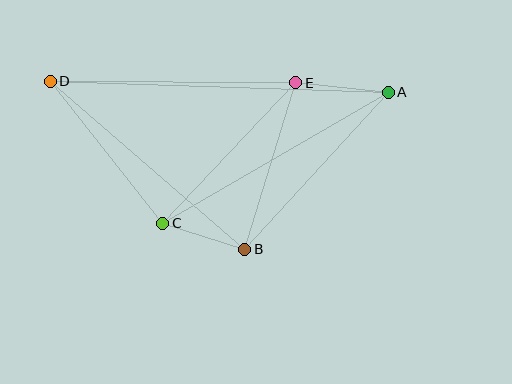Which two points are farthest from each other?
Points A and D are farthest from each other.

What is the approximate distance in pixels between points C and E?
The distance between C and E is approximately 194 pixels.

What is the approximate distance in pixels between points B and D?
The distance between B and D is approximately 257 pixels.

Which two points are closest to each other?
Points B and C are closest to each other.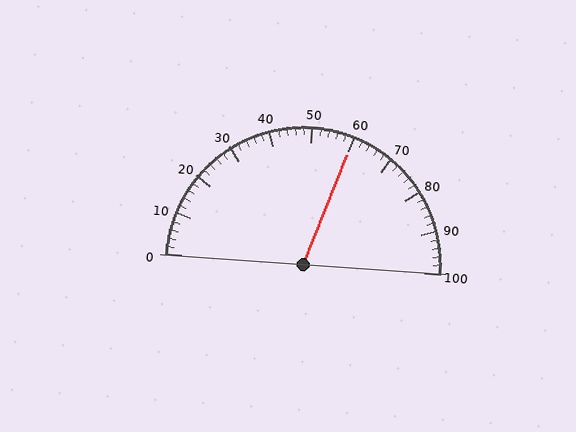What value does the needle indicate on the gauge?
The needle indicates approximately 60.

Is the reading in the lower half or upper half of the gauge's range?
The reading is in the upper half of the range (0 to 100).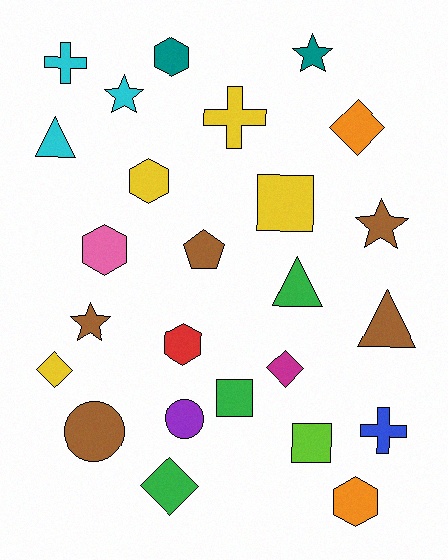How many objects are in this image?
There are 25 objects.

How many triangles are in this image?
There are 3 triangles.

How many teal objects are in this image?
There are 2 teal objects.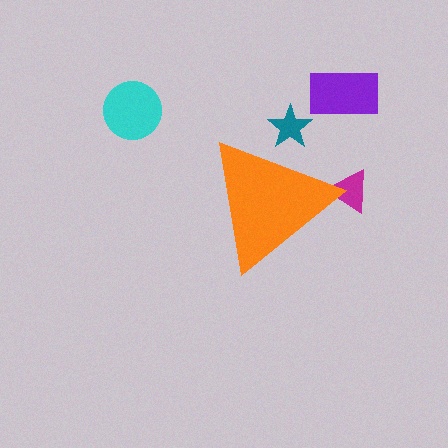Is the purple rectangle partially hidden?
No, the purple rectangle is fully visible.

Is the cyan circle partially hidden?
No, the cyan circle is fully visible.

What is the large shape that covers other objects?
An orange triangle.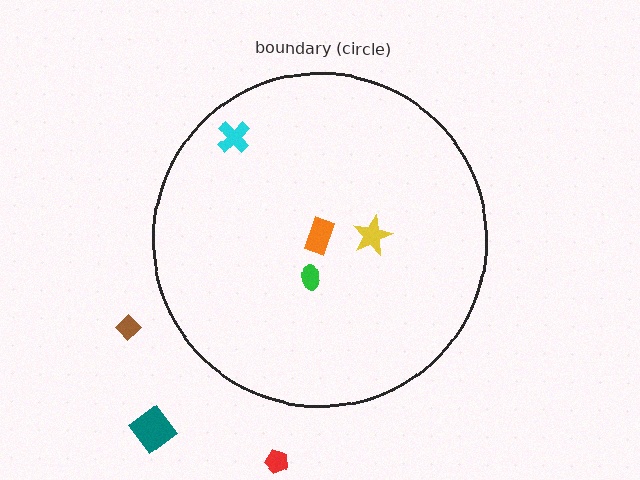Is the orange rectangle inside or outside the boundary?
Inside.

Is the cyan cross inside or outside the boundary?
Inside.